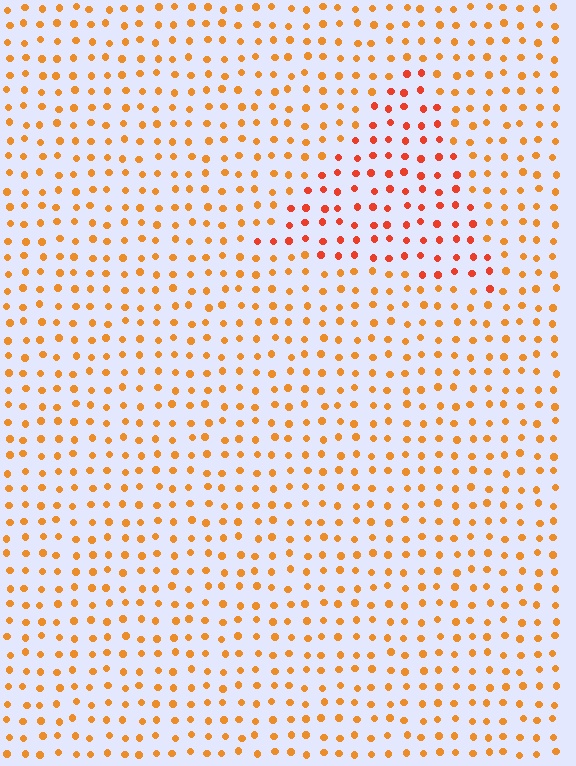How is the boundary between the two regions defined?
The boundary is defined purely by a slight shift in hue (about 25 degrees). Spacing, size, and orientation are identical on both sides.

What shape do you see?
I see a triangle.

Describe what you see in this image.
The image is filled with small orange elements in a uniform arrangement. A triangle-shaped region is visible where the elements are tinted to a slightly different hue, forming a subtle color boundary.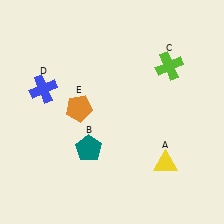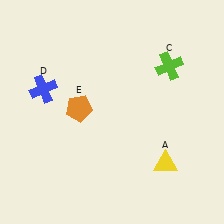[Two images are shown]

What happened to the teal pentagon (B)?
The teal pentagon (B) was removed in Image 2. It was in the bottom-left area of Image 1.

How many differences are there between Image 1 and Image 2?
There is 1 difference between the two images.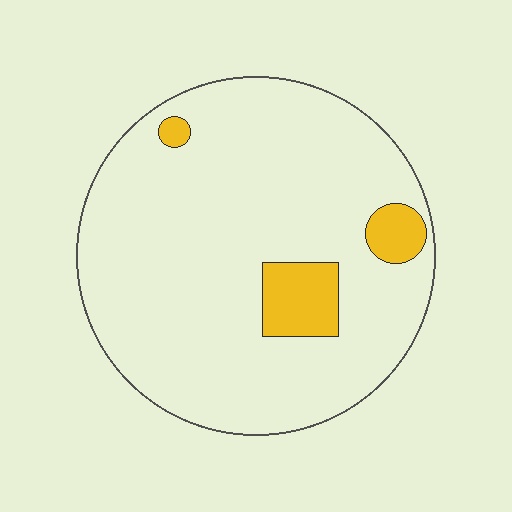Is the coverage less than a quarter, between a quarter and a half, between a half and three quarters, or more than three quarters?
Less than a quarter.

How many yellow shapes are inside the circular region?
3.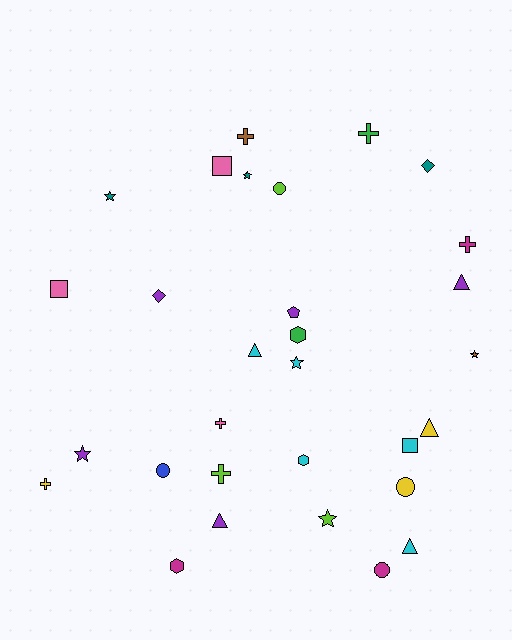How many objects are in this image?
There are 30 objects.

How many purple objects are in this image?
There are 5 purple objects.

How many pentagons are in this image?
There is 1 pentagon.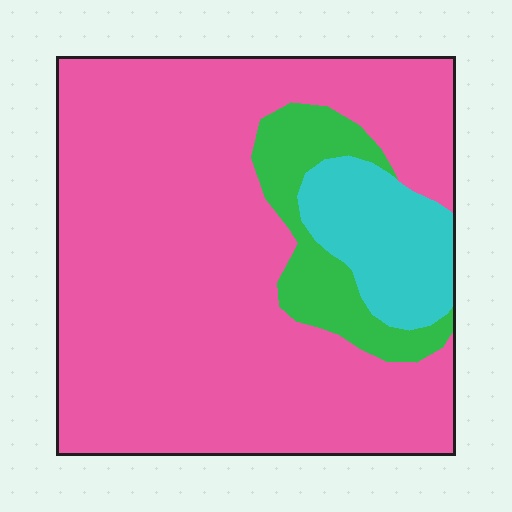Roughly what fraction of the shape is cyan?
Cyan takes up about one eighth (1/8) of the shape.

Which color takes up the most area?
Pink, at roughly 75%.